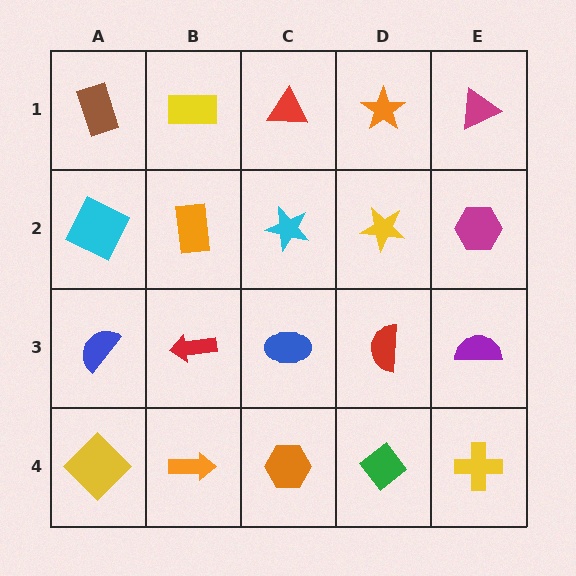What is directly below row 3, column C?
An orange hexagon.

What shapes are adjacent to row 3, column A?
A cyan square (row 2, column A), a yellow diamond (row 4, column A), a red arrow (row 3, column B).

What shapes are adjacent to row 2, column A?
A brown rectangle (row 1, column A), a blue semicircle (row 3, column A), an orange rectangle (row 2, column B).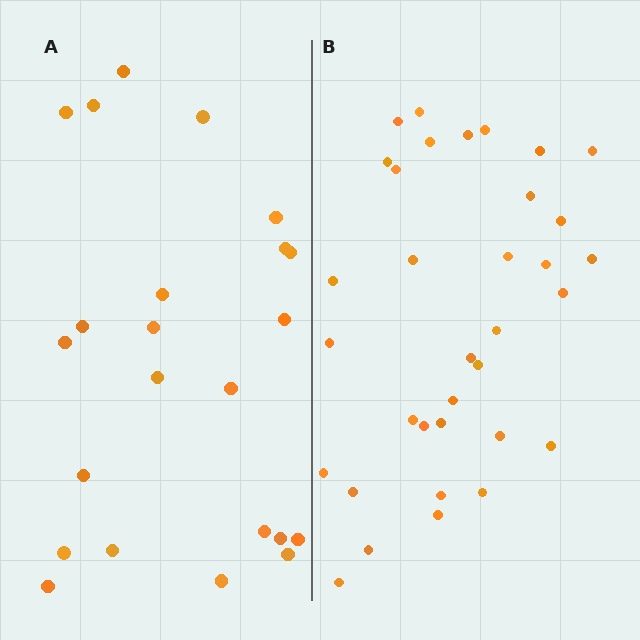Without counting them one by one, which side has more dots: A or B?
Region B (the right region) has more dots.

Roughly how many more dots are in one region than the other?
Region B has roughly 12 or so more dots than region A.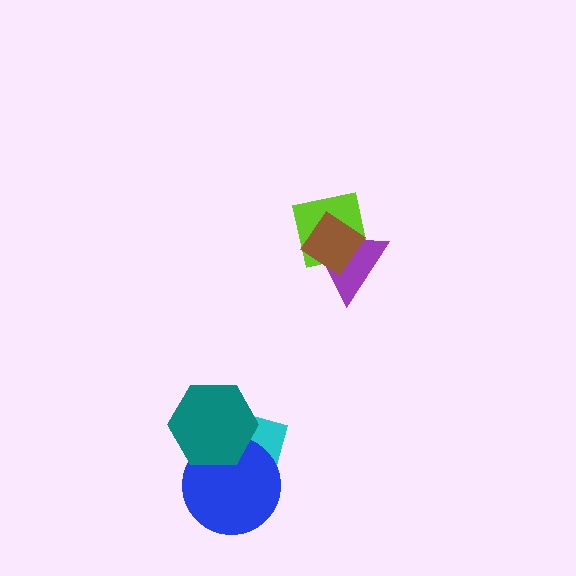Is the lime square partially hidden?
Yes, it is partially covered by another shape.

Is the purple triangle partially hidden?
Yes, it is partially covered by another shape.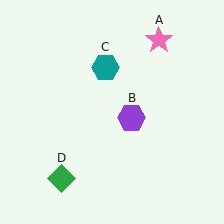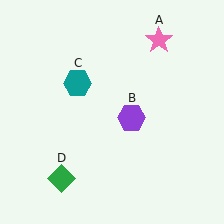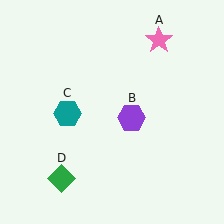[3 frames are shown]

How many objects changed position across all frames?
1 object changed position: teal hexagon (object C).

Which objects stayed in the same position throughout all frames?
Pink star (object A) and purple hexagon (object B) and green diamond (object D) remained stationary.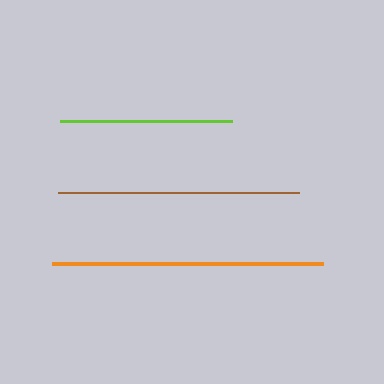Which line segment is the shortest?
The lime line is the shortest at approximately 172 pixels.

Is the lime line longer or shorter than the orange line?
The orange line is longer than the lime line.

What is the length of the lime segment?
The lime segment is approximately 172 pixels long.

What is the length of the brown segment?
The brown segment is approximately 241 pixels long.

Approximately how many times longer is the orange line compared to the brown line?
The orange line is approximately 1.1 times the length of the brown line.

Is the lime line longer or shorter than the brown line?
The brown line is longer than the lime line.